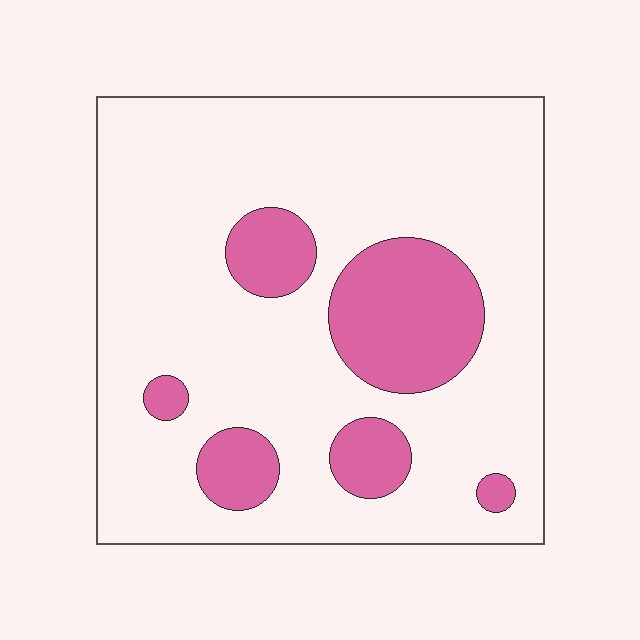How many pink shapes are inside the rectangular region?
6.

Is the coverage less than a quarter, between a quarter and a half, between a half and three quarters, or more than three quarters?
Less than a quarter.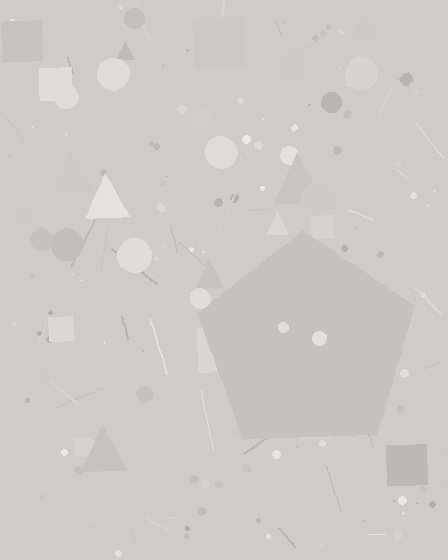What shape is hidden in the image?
A pentagon is hidden in the image.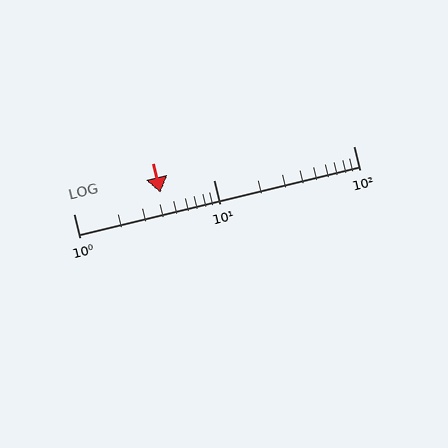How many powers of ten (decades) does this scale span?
The scale spans 2 decades, from 1 to 100.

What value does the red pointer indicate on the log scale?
The pointer indicates approximately 4.2.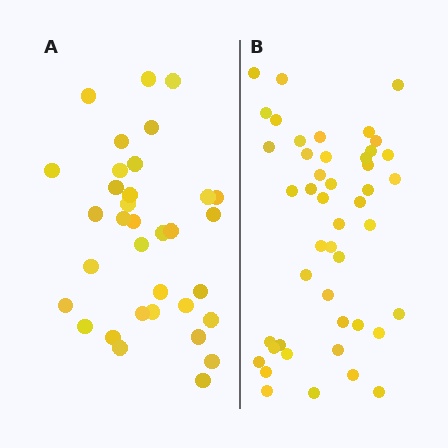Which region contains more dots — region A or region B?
Region B (the right region) has more dots.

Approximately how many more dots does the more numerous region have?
Region B has roughly 12 or so more dots than region A.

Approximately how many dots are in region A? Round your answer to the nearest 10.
About 30 dots. (The exact count is 34, which rounds to 30.)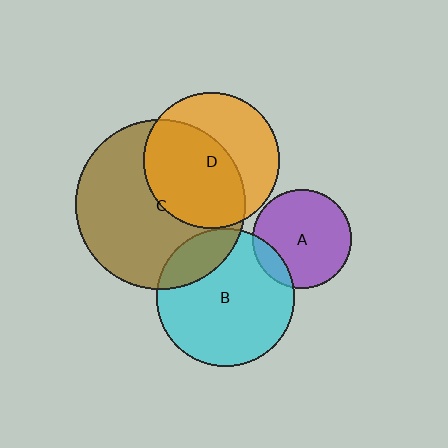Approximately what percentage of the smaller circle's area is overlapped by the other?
Approximately 55%.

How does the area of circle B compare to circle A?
Approximately 1.9 times.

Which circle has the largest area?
Circle C (brown).